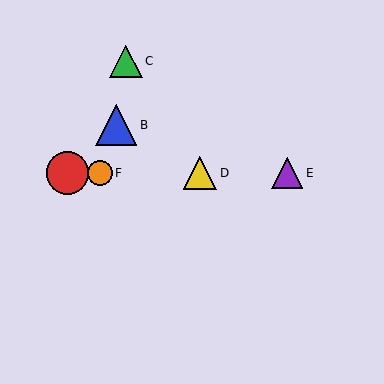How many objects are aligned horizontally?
4 objects (A, D, E, F) are aligned horizontally.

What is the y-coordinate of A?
Object A is at y≈173.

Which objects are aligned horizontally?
Objects A, D, E, F are aligned horizontally.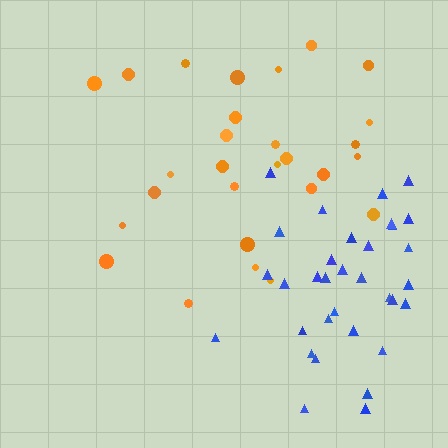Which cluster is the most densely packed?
Blue.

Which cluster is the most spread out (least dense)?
Orange.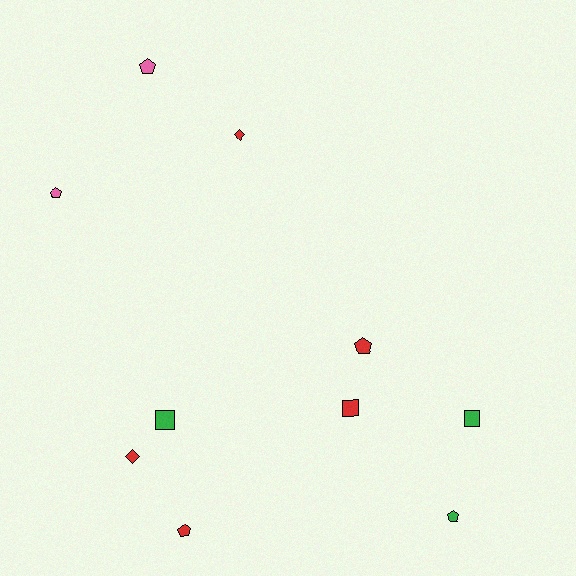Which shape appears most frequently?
Pentagon, with 5 objects.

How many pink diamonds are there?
There are no pink diamonds.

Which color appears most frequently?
Red, with 5 objects.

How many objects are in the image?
There are 10 objects.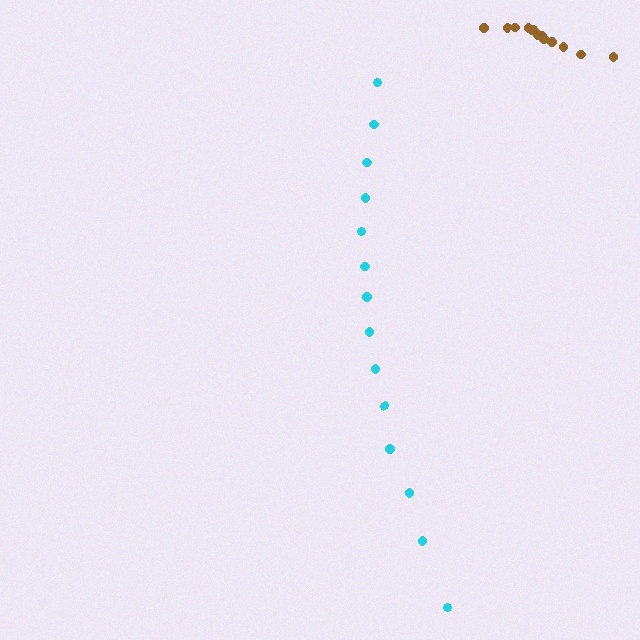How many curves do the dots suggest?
There are 2 distinct paths.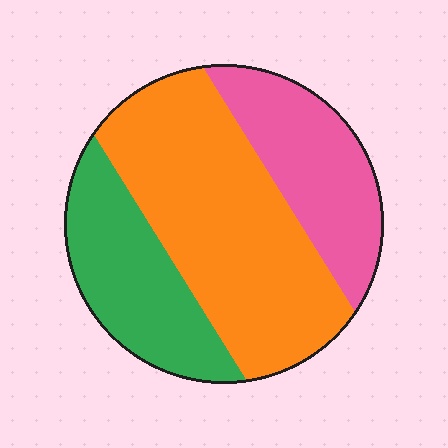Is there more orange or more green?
Orange.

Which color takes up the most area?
Orange, at roughly 50%.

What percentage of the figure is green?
Green covers about 25% of the figure.